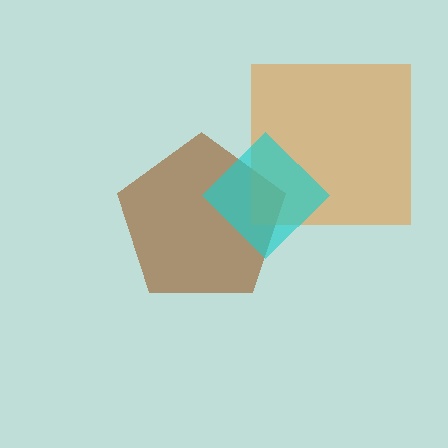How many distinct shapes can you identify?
There are 3 distinct shapes: a brown pentagon, an orange square, a cyan diamond.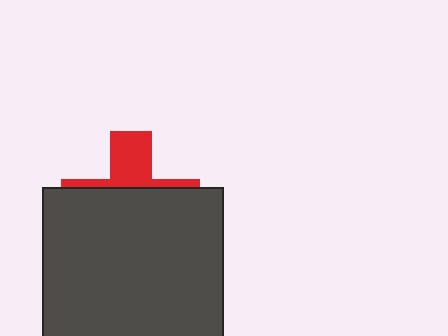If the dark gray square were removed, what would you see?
You would see the complete red cross.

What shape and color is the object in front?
The object in front is a dark gray square.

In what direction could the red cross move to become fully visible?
The red cross could move up. That would shift it out from behind the dark gray square entirely.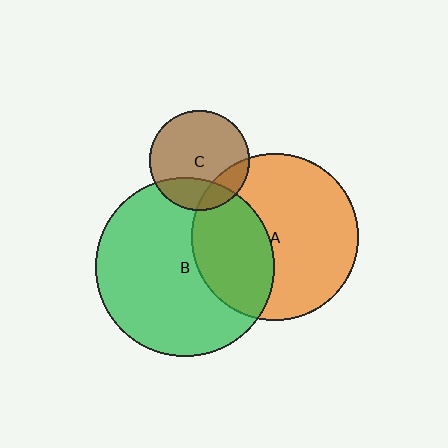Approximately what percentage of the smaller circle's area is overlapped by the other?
Approximately 35%.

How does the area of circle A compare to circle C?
Approximately 2.8 times.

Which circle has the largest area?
Circle B (green).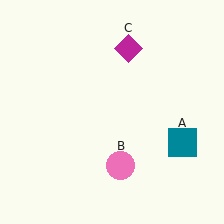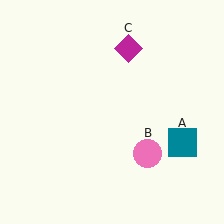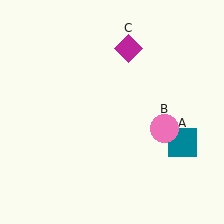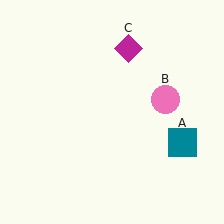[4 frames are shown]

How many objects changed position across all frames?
1 object changed position: pink circle (object B).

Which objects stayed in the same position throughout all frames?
Teal square (object A) and magenta diamond (object C) remained stationary.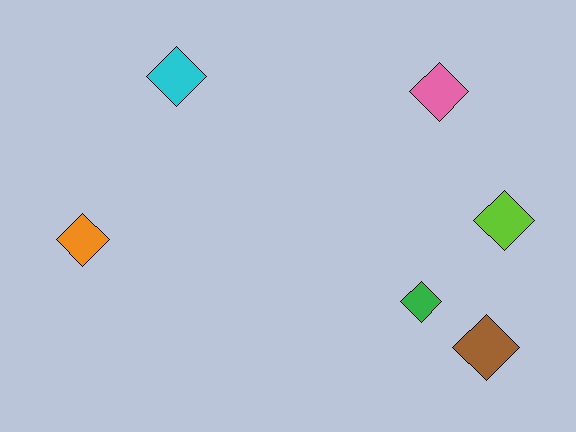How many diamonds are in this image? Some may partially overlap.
There are 6 diamonds.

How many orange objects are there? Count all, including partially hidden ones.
There is 1 orange object.